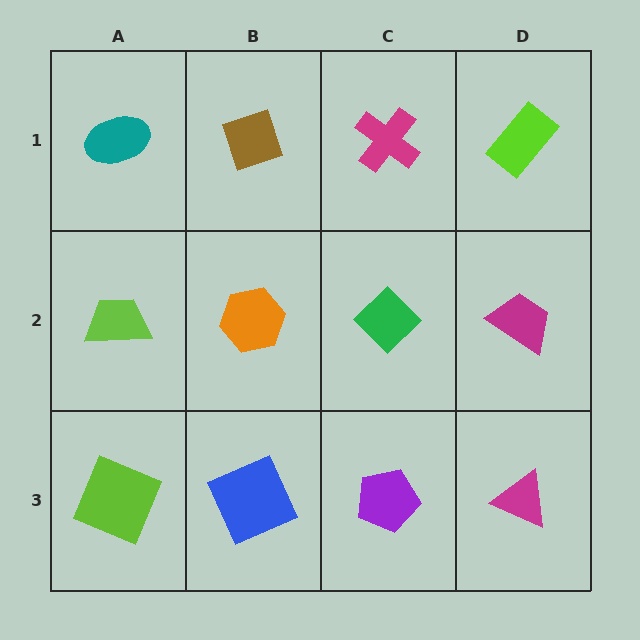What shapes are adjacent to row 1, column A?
A lime trapezoid (row 2, column A), a brown diamond (row 1, column B).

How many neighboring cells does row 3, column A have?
2.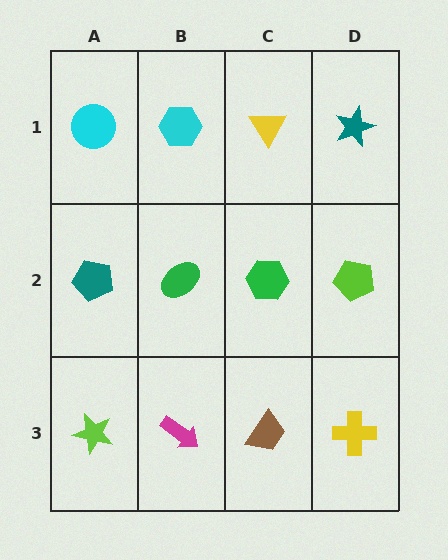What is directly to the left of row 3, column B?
A lime star.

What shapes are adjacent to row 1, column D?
A lime pentagon (row 2, column D), a yellow triangle (row 1, column C).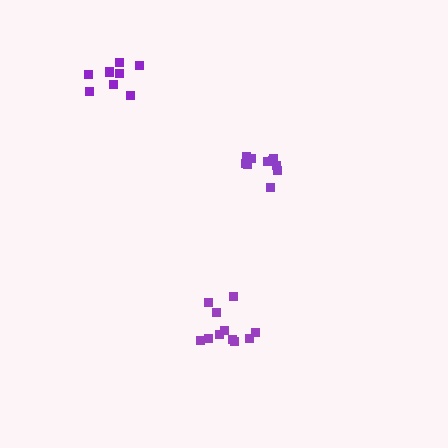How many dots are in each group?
Group 1: 8 dots, Group 2: 11 dots, Group 3: 10 dots (29 total).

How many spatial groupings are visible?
There are 3 spatial groupings.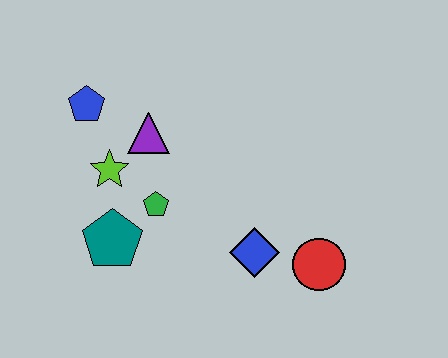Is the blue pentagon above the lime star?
Yes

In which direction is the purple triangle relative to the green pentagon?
The purple triangle is above the green pentagon.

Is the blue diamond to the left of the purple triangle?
No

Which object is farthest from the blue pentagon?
The red circle is farthest from the blue pentagon.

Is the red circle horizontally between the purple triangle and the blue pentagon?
No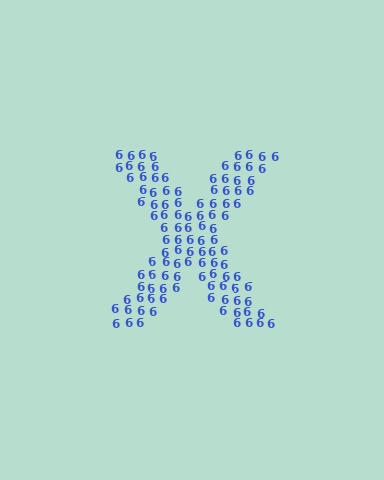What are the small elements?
The small elements are digit 6's.